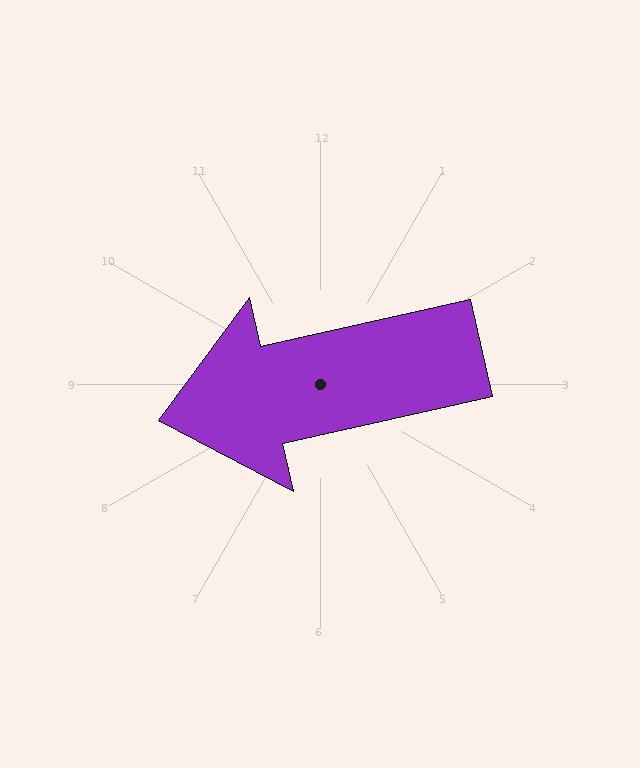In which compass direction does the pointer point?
West.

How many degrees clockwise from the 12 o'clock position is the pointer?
Approximately 257 degrees.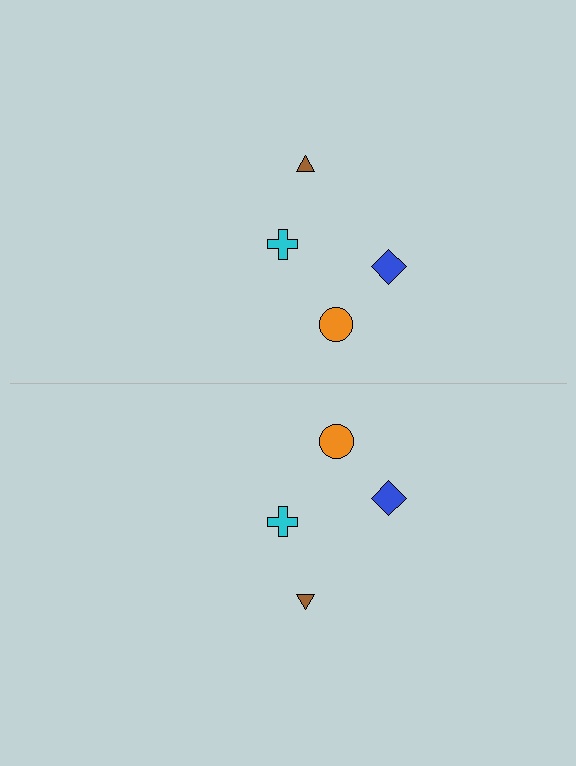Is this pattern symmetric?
Yes, this pattern has bilateral (reflection) symmetry.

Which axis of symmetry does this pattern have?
The pattern has a horizontal axis of symmetry running through the center of the image.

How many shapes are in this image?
There are 8 shapes in this image.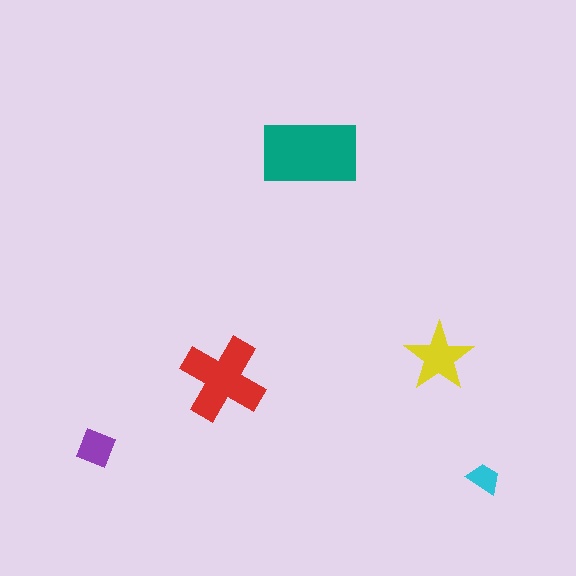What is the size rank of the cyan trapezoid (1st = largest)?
5th.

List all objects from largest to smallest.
The teal rectangle, the red cross, the yellow star, the purple square, the cyan trapezoid.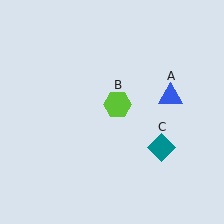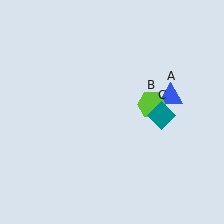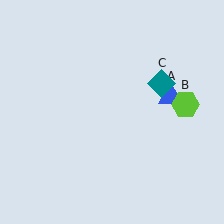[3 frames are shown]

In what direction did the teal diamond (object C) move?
The teal diamond (object C) moved up.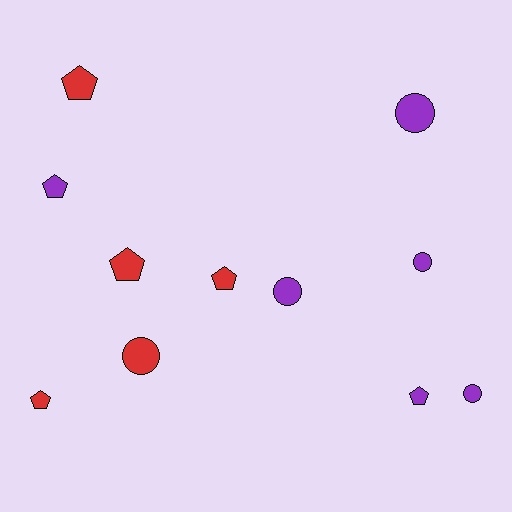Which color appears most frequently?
Purple, with 6 objects.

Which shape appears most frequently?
Pentagon, with 6 objects.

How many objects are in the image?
There are 11 objects.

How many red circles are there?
There is 1 red circle.